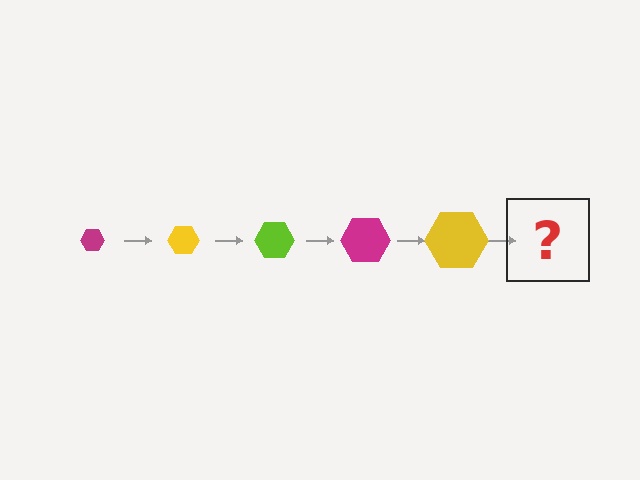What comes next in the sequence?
The next element should be a lime hexagon, larger than the previous one.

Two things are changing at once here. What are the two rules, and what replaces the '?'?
The two rules are that the hexagon grows larger each step and the color cycles through magenta, yellow, and lime. The '?' should be a lime hexagon, larger than the previous one.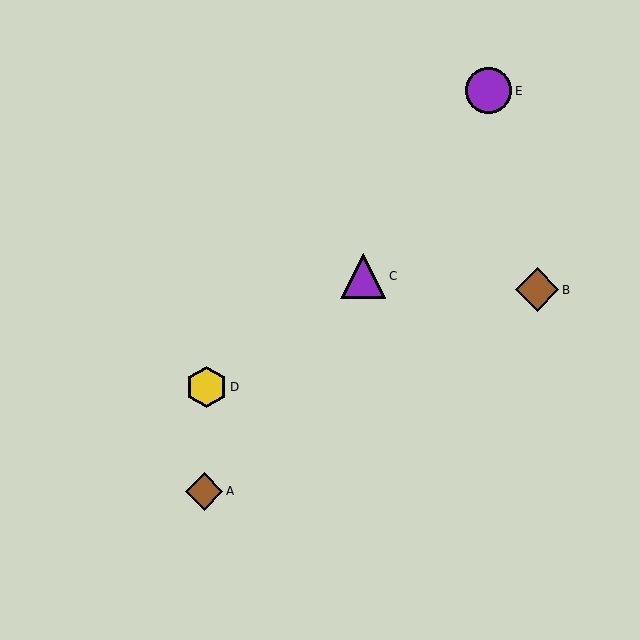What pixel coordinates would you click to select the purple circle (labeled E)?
Click at (489, 91) to select the purple circle E.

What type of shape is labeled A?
Shape A is a brown diamond.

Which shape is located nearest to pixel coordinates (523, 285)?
The brown diamond (labeled B) at (537, 290) is nearest to that location.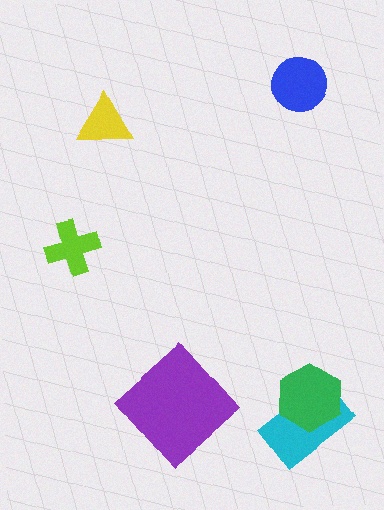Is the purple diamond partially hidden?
No, no other shape covers it.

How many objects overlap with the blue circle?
0 objects overlap with the blue circle.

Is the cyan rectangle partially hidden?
Yes, it is partially covered by another shape.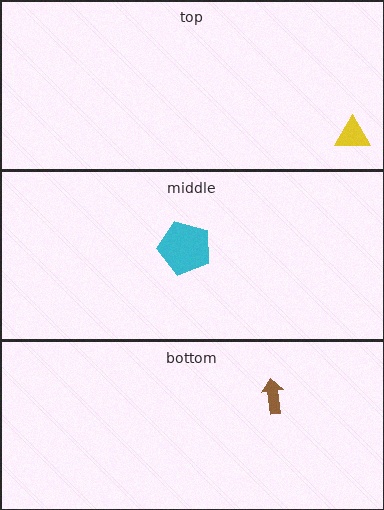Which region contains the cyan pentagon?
The middle region.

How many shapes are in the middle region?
1.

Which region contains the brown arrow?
The bottom region.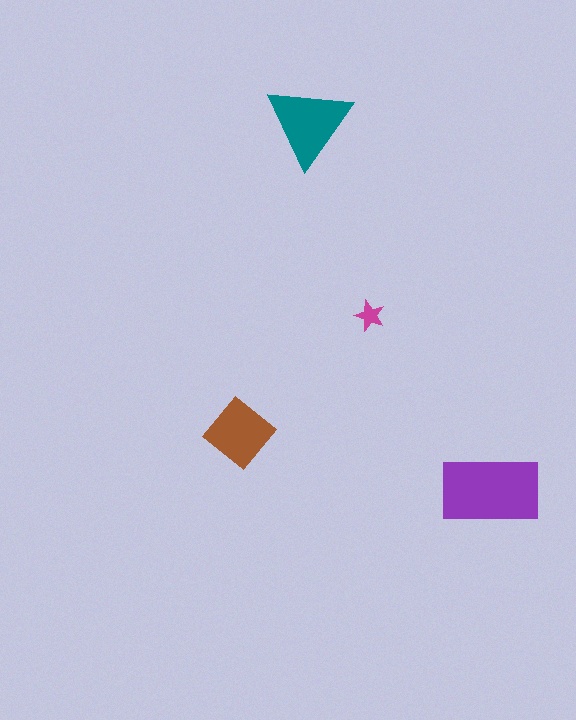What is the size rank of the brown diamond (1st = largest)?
3rd.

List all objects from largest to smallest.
The purple rectangle, the teal triangle, the brown diamond, the magenta star.